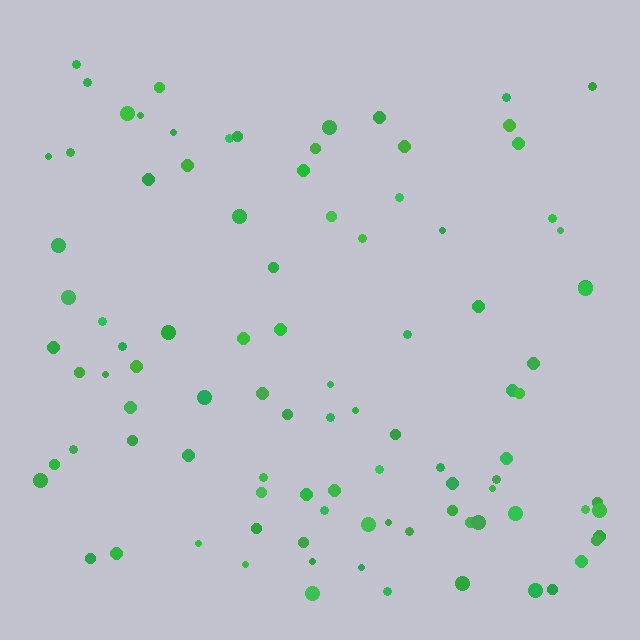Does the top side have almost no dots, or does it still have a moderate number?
Still a moderate number, just noticeably fewer than the bottom.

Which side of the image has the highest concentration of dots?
The bottom.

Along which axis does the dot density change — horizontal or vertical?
Vertical.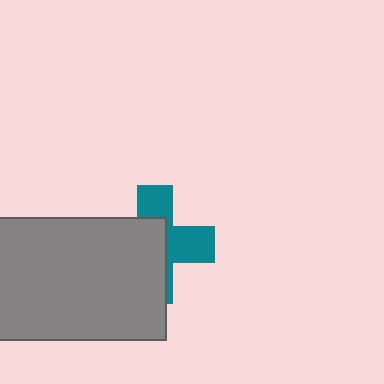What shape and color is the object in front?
The object in front is a gray rectangle.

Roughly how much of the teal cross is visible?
A small part of it is visible (roughly 44%).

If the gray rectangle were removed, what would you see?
You would see the complete teal cross.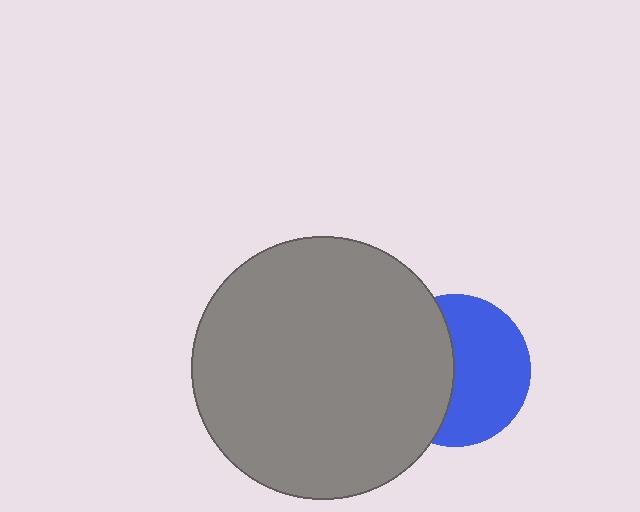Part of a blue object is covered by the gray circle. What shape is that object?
It is a circle.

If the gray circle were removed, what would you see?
You would see the complete blue circle.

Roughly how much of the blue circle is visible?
About half of it is visible (roughly 56%).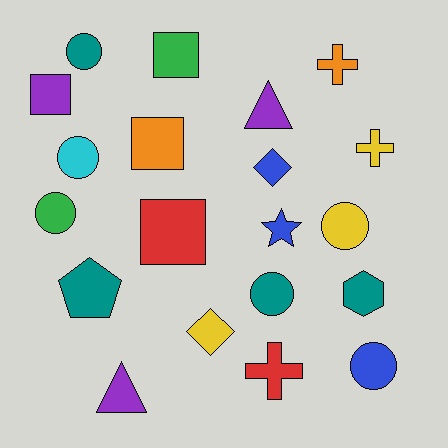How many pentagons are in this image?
There is 1 pentagon.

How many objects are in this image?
There are 20 objects.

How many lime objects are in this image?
There are no lime objects.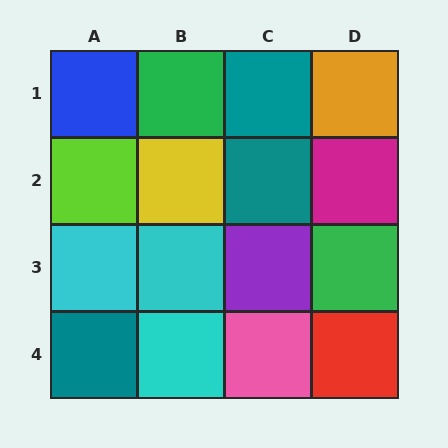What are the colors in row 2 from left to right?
Lime, yellow, teal, magenta.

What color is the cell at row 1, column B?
Green.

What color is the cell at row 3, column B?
Cyan.